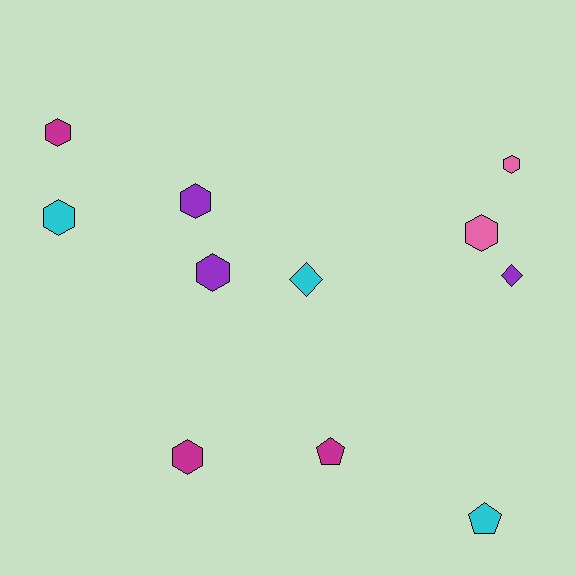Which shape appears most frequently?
Hexagon, with 7 objects.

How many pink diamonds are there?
There are no pink diamonds.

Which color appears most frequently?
Purple, with 3 objects.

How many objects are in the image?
There are 11 objects.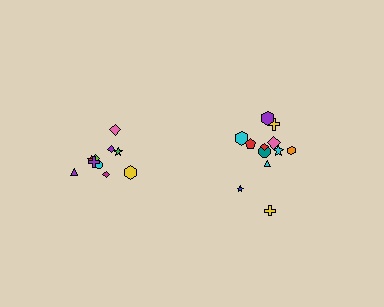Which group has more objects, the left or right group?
The right group.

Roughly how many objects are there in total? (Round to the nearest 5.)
Roughly 20 objects in total.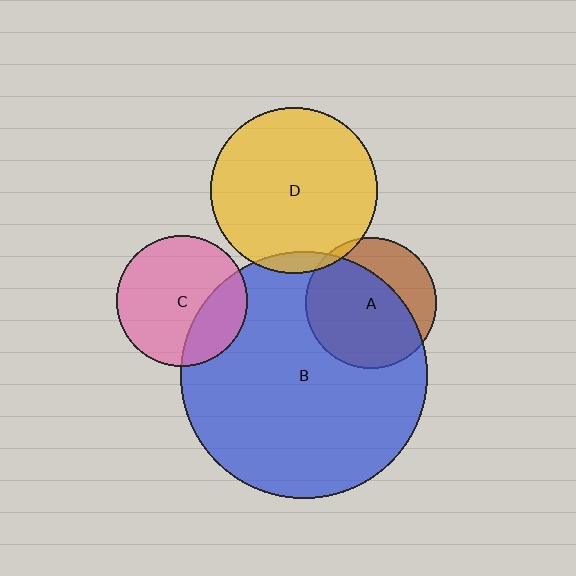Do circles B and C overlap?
Yes.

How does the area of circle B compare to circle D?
Approximately 2.2 times.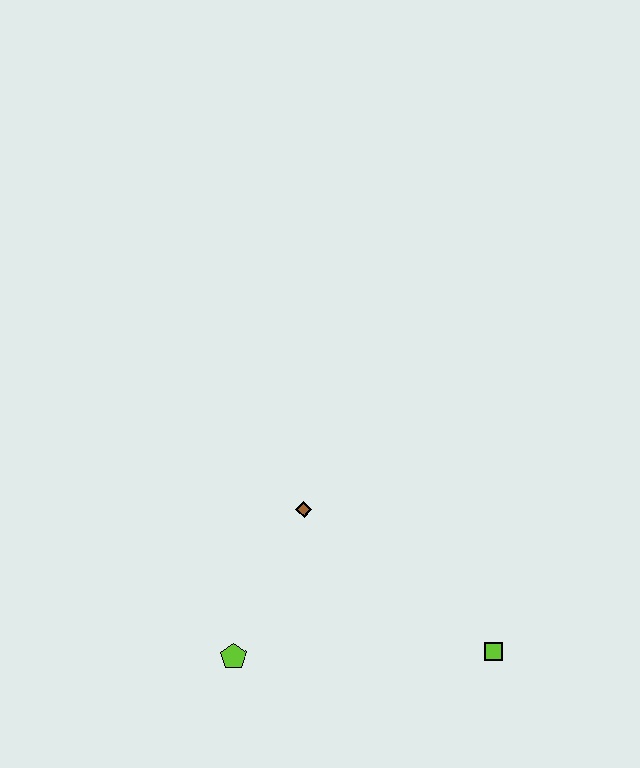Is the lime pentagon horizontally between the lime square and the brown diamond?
No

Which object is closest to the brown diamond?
The lime pentagon is closest to the brown diamond.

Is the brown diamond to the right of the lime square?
No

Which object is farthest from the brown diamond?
The lime square is farthest from the brown diamond.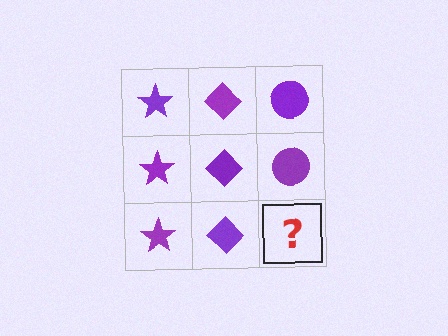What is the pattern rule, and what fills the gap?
The rule is that each column has a consistent shape. The gap should be filled with a purple circle.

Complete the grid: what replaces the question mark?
The question mark should be replaced with a purple circle.